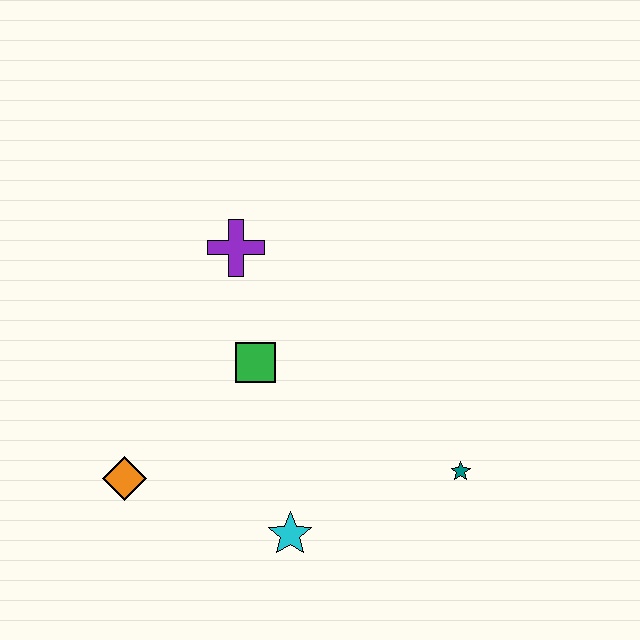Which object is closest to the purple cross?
The green square is closest to the purple cross.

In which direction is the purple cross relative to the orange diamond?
The purple cross is above the orange diamond.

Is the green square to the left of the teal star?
Yes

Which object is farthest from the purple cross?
The teal star is farthest from the purple cross.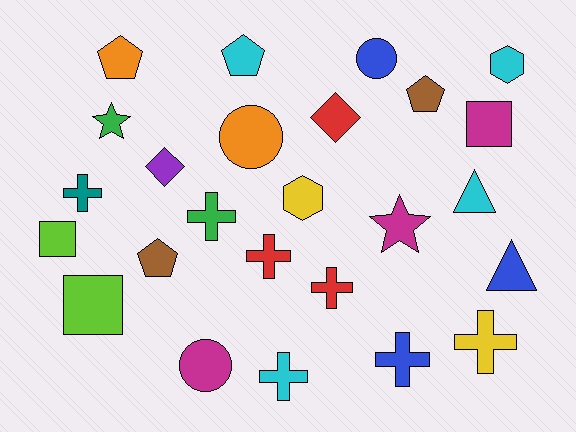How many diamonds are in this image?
There are 2 diamonds.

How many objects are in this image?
There are 25 objects.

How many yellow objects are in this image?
There are 2 yellow objects.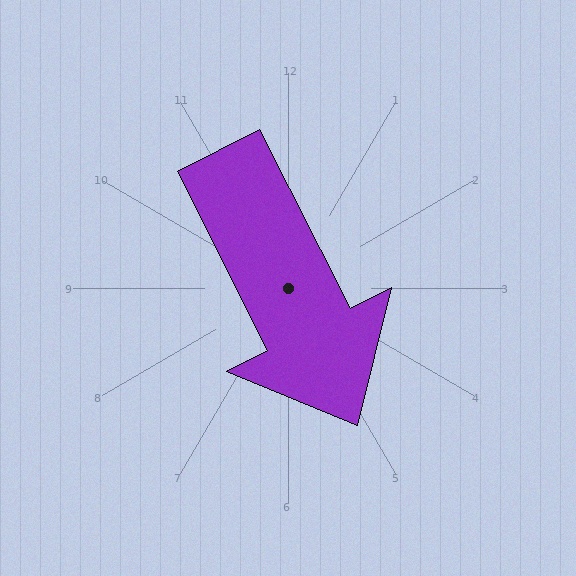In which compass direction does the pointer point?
Southeast.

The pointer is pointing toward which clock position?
Roughly 5 o'clock.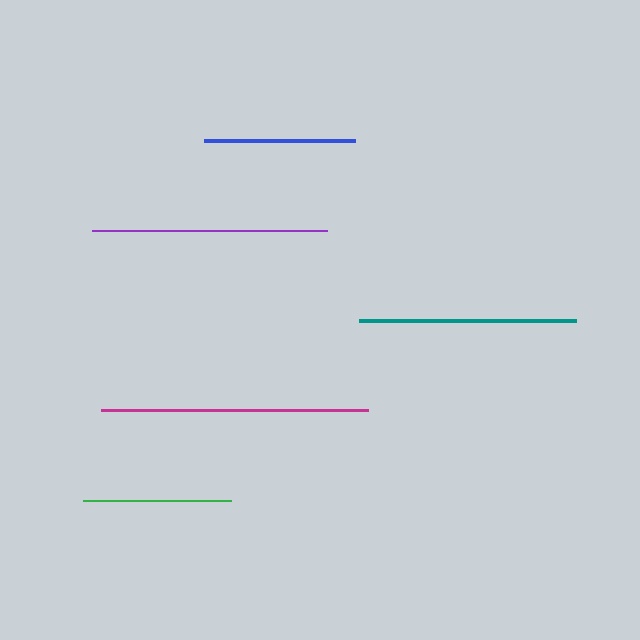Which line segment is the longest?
The magenta line is the longest at approximately 266 pixels.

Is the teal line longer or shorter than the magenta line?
The magenta line is longer than the teal line.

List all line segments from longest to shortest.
From longest to shortest: magenta, purple, teal, blue, green.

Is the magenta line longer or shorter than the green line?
The magenta line is longer than the green line.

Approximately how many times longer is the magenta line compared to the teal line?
The magenta line is approximately 1.2 times the length of the teal line.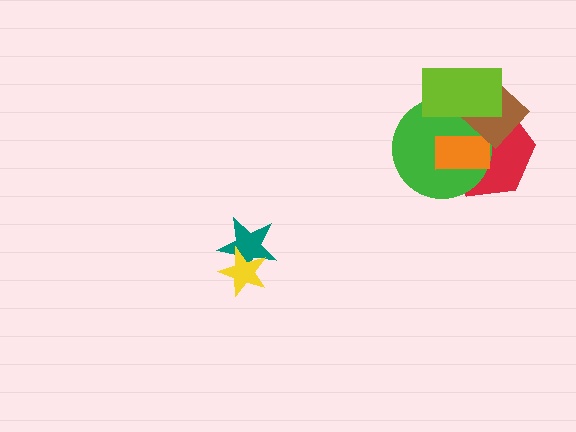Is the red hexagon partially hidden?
Yes, it is partially covered by another shape.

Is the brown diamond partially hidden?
Yes, it is partially covered by another shape.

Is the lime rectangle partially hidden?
No, no other shape covers it.